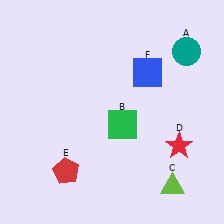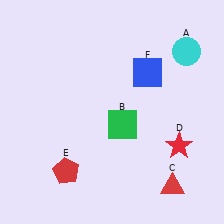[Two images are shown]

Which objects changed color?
A changed from teal to cyan. C changed from lime to red.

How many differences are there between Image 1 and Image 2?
There are 2 differences between the two images.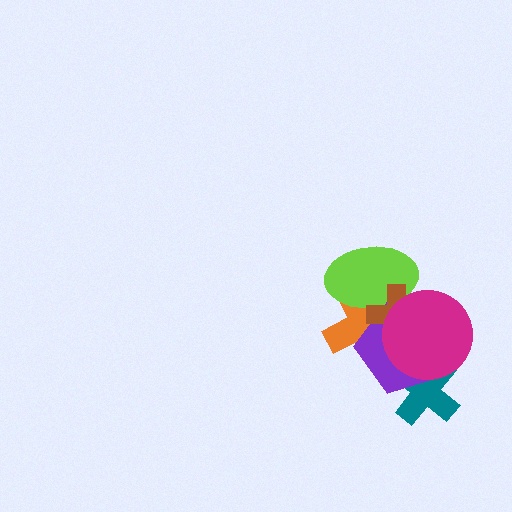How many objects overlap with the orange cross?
4 objects overlap with the orange cross.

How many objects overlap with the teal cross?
2 objects overlap with the teal cross.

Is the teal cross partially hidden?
Yes, it is partially covered by another shape.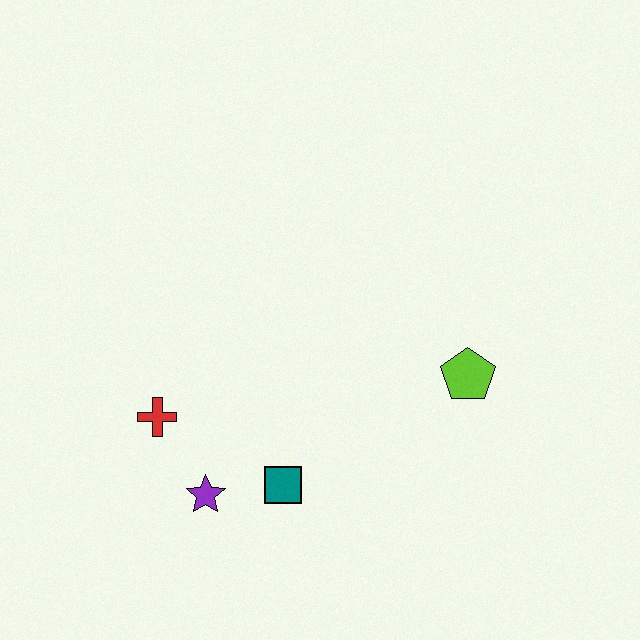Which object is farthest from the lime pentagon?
The red cross is farthest from the lime pentagon.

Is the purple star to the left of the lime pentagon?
Yes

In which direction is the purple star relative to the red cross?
The purple star is below the red cross.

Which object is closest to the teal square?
The purple star is closest to the teal square.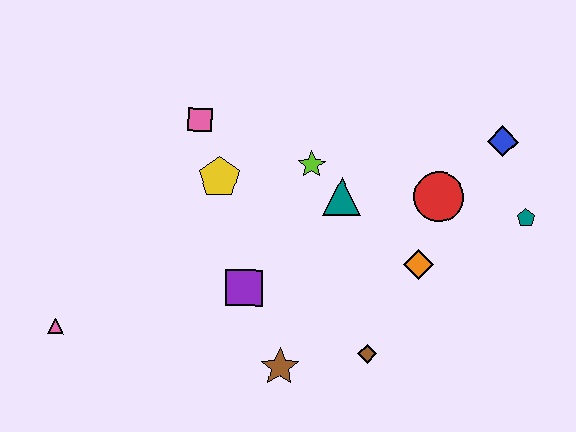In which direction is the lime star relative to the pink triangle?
The lime star is to the right of the pink triangle.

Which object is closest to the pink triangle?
The purple square is closest to the pink triangle.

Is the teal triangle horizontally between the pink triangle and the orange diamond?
Yes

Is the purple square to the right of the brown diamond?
No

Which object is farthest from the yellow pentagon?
The teal pentagon is farthest from the yellow pentagon.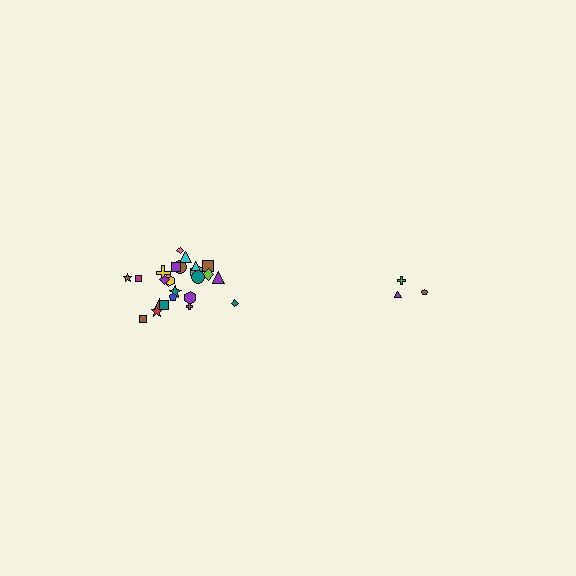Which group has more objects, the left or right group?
The left group.